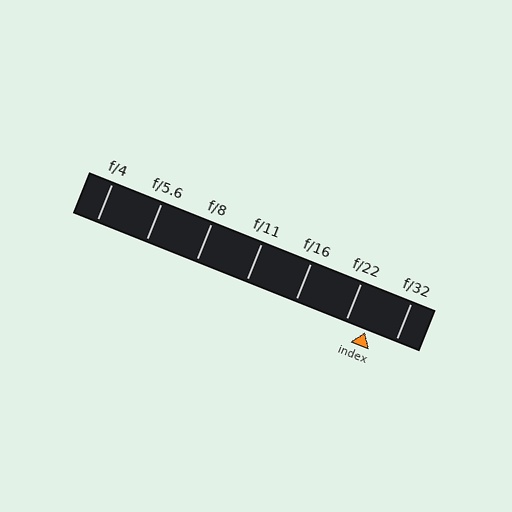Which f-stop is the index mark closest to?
The index mark is closest to f/22.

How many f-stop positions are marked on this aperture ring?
There are 7 f-stop positions marked.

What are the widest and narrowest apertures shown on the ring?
The widest aperture shown is f/4 and the narrowest is f/32.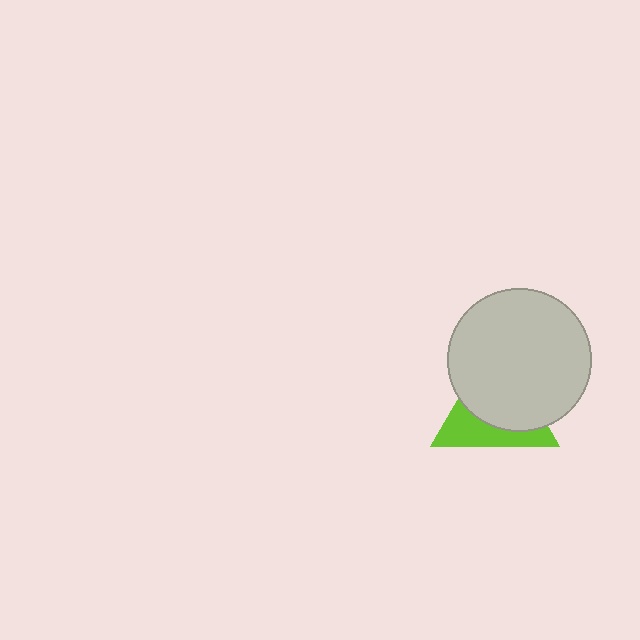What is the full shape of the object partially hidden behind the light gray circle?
The partially hidden object is a lime triangle.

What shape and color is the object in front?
The object in front is a light gray circle.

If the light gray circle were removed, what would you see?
You would see the complete lime triangle.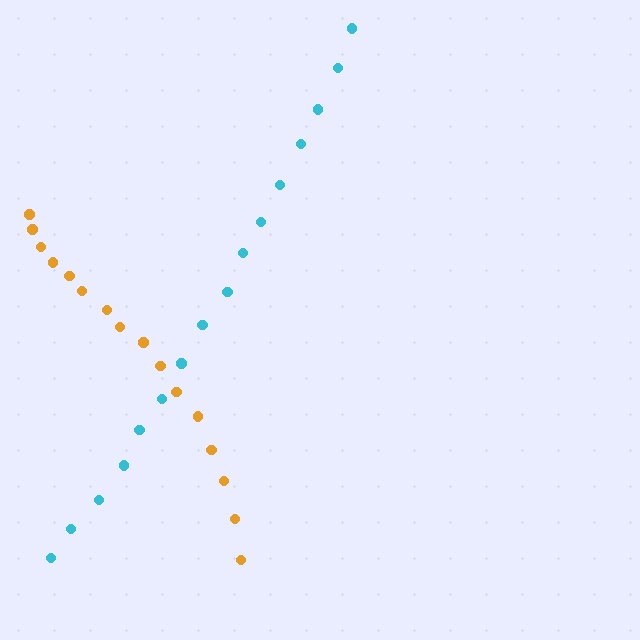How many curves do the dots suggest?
There are 2 distinct paths.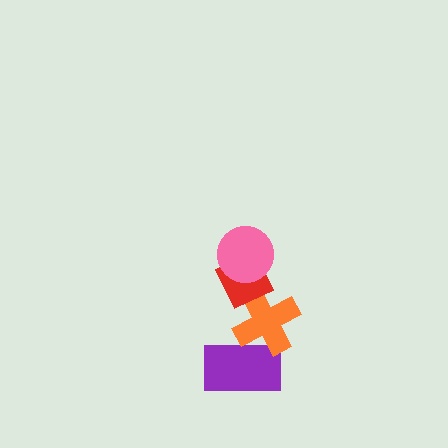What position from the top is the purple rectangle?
The purple rectangle is 4th from the top.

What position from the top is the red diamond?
The red diamond is 2nd from the top.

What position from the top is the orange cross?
The orange cross is 3rd from the top.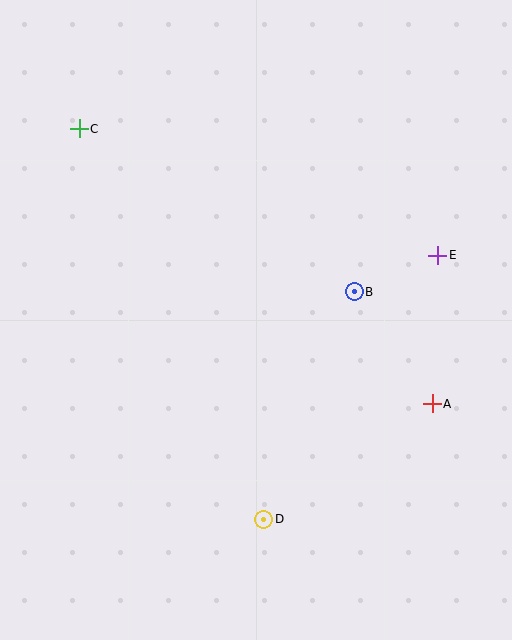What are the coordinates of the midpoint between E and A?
The midpoint between E and A is at (435, 329).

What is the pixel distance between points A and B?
The distance between A and B is 136 pixels.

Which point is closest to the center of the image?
Point B at (354, 292) is closest to the center.